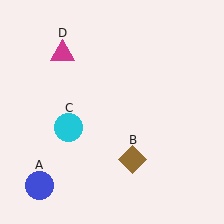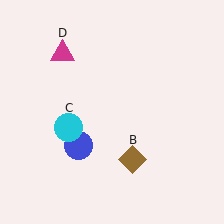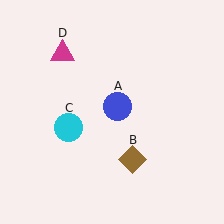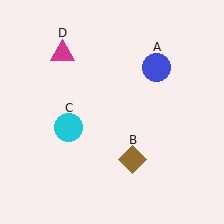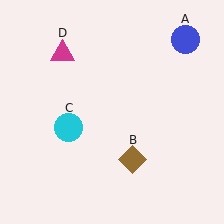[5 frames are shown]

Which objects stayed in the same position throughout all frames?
Brown diamond (object B) and cyan circle (object C) and magenta triangle (object D) remained stationary.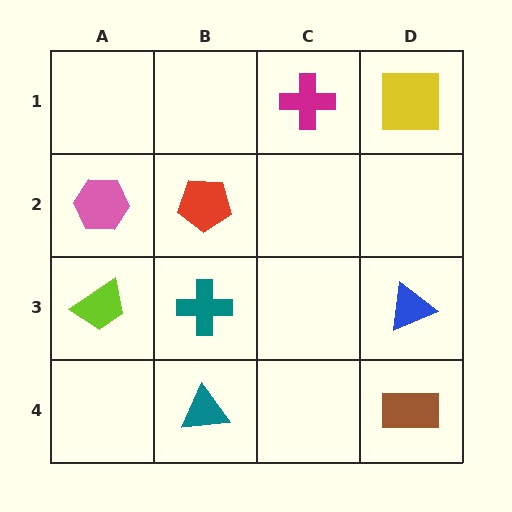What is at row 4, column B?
A teal triangle.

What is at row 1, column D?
A yellow square.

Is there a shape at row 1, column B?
No, that cell is empty.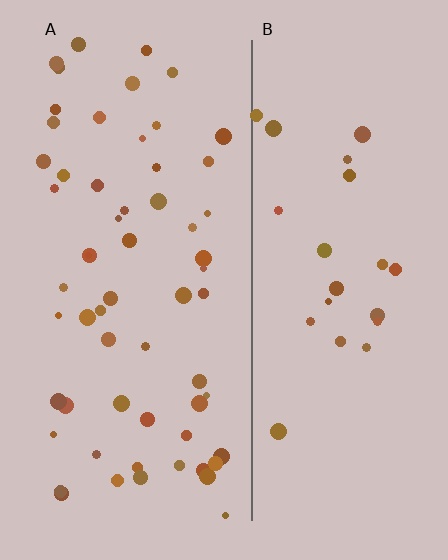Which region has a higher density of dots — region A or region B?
A (the left).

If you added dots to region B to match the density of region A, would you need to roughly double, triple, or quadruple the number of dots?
Approximately triple.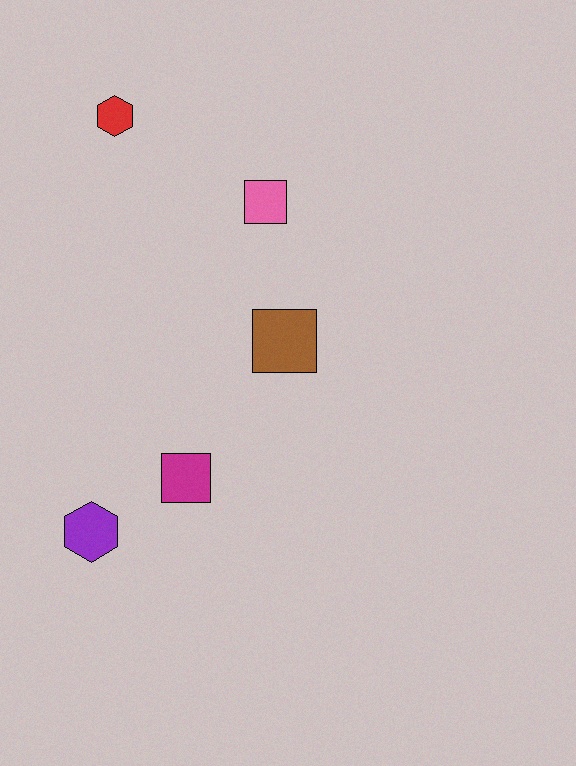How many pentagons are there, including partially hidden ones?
There are no pentagons.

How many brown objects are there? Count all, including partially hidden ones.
There is 1 brown object.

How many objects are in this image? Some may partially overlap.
There are 5 objects.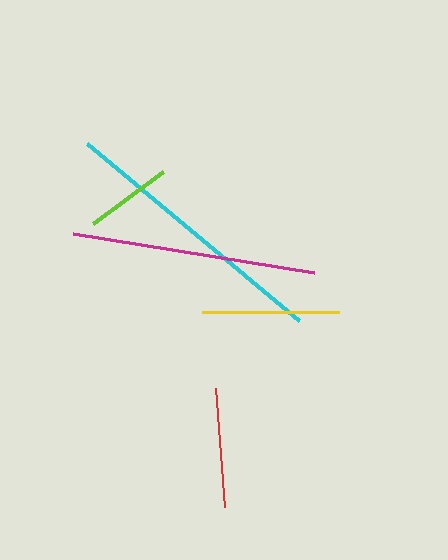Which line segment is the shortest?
The lime line is the shortest at approximately 87 pixels.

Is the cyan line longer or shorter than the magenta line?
The cyan line is longer than the magenta line.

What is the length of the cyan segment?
The cyan segment is approximately 276 pixels long.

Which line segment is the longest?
The cyan line is the longest at approximately 276 pixels.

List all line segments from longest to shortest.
From longest to shortest: cyan, magenta, yellow, red, lime.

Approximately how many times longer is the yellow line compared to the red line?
The yellow line is approximately 1.1 times the length of the red line.